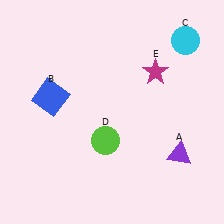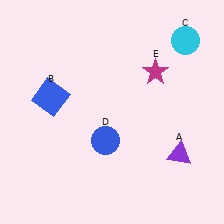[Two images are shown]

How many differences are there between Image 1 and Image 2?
There is 1 difference between the two images.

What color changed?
The circle (D) changed from lime in Image 1 to blue in Image 2.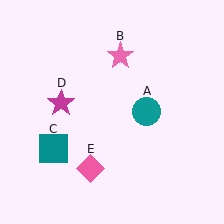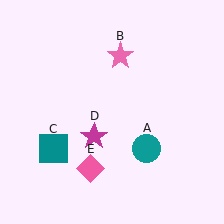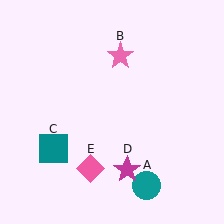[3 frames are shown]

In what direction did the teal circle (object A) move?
The teal circle (object A) moved down.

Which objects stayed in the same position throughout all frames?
Pink star (object B) and teal square (object C) and pink diamond (object E) remained stationary.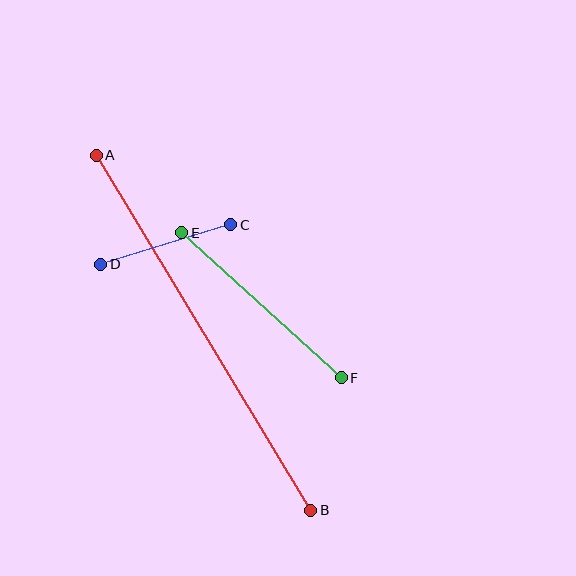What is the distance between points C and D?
The distance is approximately 136 pixels.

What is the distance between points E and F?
The distance is approximately 215 pixels.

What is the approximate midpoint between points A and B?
The midpoint is at approximately (204, 333) pixels.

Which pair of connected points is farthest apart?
Points A and B are farthest apart.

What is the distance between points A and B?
The distance is approximately 415 pixels.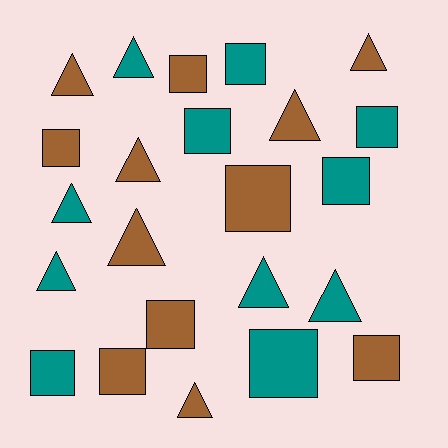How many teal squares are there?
There are 6 teal squares.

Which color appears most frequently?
Brown, with 12 objects.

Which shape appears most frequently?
Square, with 12 objects.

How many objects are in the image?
There are 23 objects.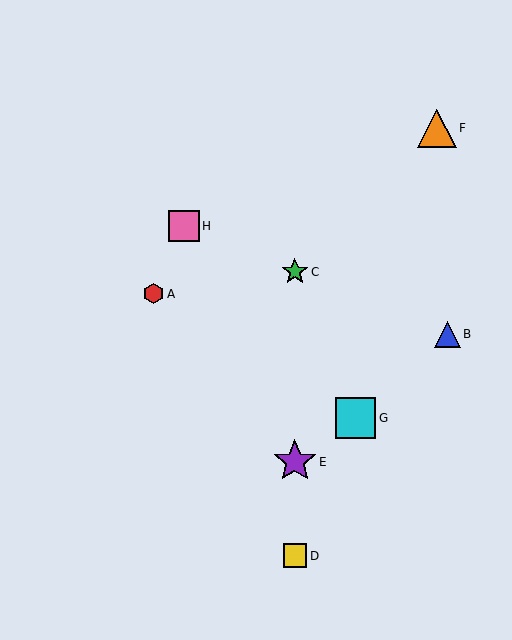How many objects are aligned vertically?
3 objects (C, D, E) are aligned vertically.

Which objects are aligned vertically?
Objects C, D, E are aligned vertically.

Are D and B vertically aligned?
No, D is at x≈295 and B is at x≈447.